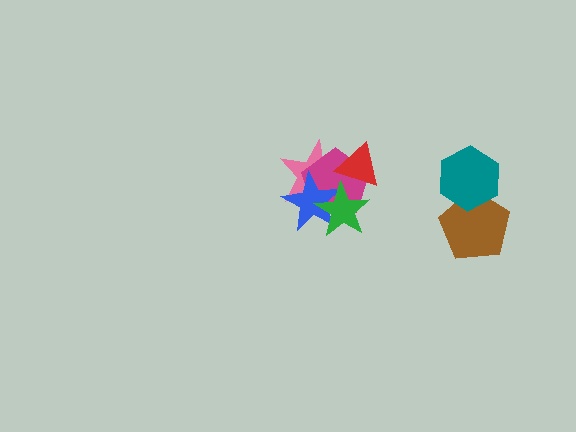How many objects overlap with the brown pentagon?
1 object overlaps with the brown pentagon.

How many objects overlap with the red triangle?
3 objects overlap with the red triangle.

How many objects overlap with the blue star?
3 objects overlap with the blue star.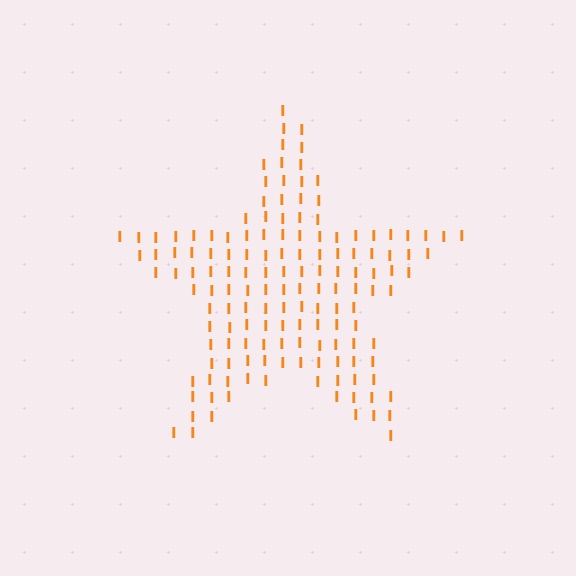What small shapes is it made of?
It is made of small letter I's.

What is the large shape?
The large shape is a star.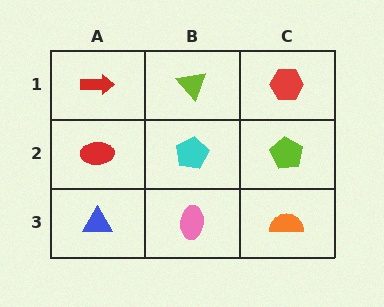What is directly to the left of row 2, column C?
A cyan pentagon.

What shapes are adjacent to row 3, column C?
A lime pentagon (row 2, column C), a pink ellipse (row 3, column B).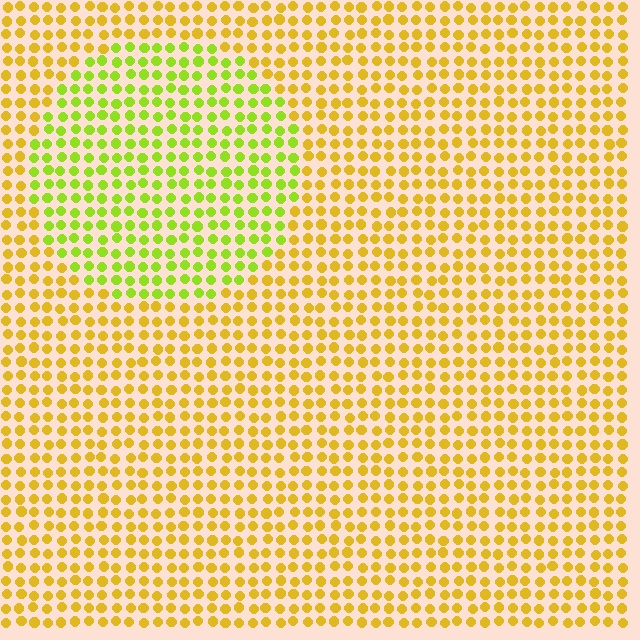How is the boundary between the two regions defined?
The boundary is defined purely by a slight shift in hue (about 38 degrees). Spacing, size, and orientation are identical on both sides.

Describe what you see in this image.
The image is filled with small yellow elements in a uniform arrangement. A circle-shaped region is visible where the elements are tinted to a slightly different hue, forming a subtle color boundary.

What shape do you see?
I see a circle.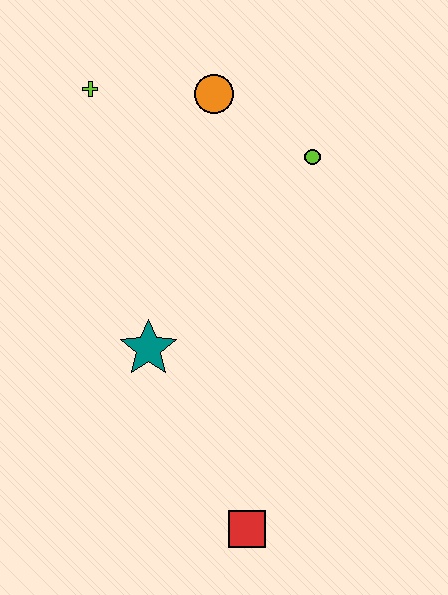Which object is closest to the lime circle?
The orange circle is closest to the lime circle.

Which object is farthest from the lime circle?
The red square is farthest from the lime circle.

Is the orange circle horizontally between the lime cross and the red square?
Yes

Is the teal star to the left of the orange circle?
Yes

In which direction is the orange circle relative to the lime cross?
The orange circle is to the right of the lime cross.